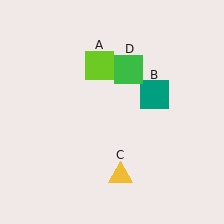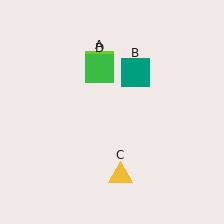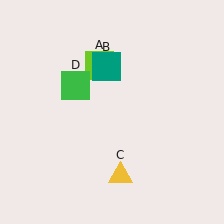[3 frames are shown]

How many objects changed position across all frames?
2 objects changed position: teal square (object B), green square (object D).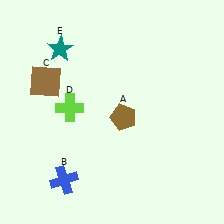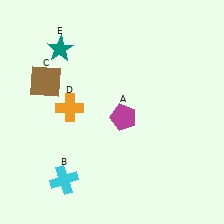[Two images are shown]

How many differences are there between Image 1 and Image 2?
There are 3 differences between the two images.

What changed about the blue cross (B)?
In Image 1, B is blue. In Image 2, it changed to cyan.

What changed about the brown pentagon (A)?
In Image 1, A is brown. In Image 2, it changed to magenta.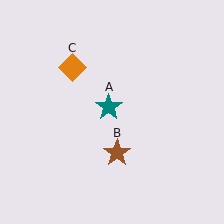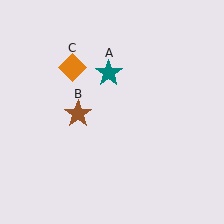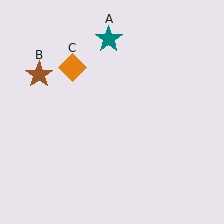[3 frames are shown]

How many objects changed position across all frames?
2 objects changed position: teal star (object A), brown star (object B).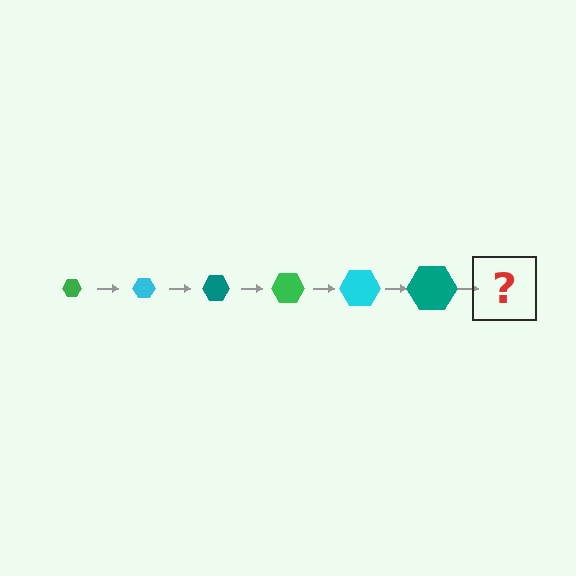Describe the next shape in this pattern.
It should be a green hexagon, larger than the previous one.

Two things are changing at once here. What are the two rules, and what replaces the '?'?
The two rules are that the hexagon grows larger each step and the color cycles through green, cyan, and teal. The '?' should be a green hexagon, larger than the previous one.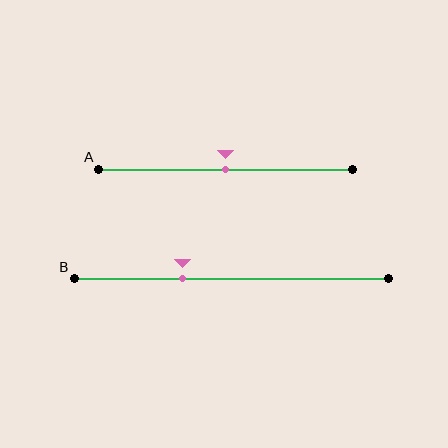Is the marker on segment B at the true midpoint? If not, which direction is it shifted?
No, the marker on segment B is shifted to the left by about 15% of the segment length.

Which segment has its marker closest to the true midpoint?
Segment A has its marker closest to the true midpoint.